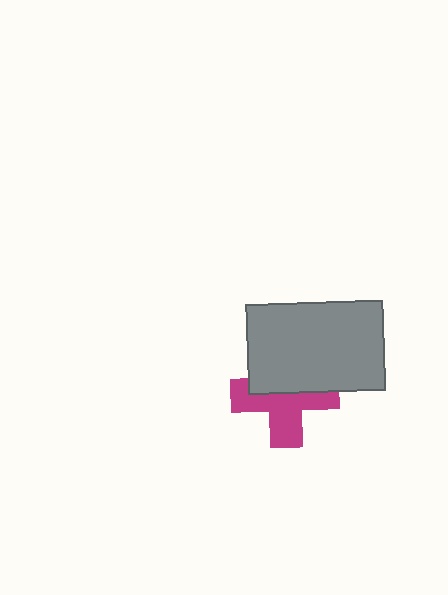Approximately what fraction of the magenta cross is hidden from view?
Roughly 44% of the magenta cross is hidden behind the gray rectangle.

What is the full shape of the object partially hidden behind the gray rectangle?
The partially hidden object is a magenta cross.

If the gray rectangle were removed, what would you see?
You would see the complete magenta cross.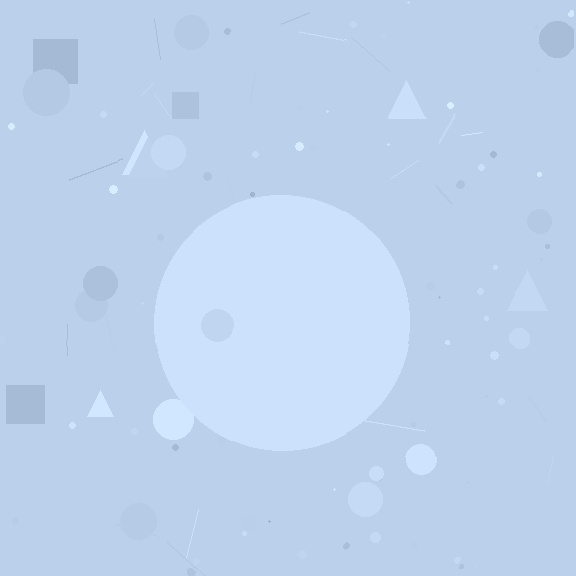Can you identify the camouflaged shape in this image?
The camouflaged shape is a circle.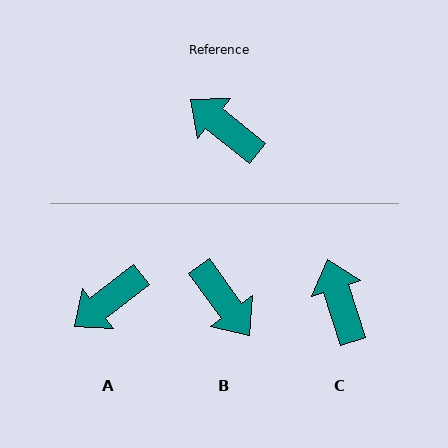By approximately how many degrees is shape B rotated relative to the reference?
Approximately 165 degrees counter-clockwise.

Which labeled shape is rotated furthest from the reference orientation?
B, about 165 degrees away.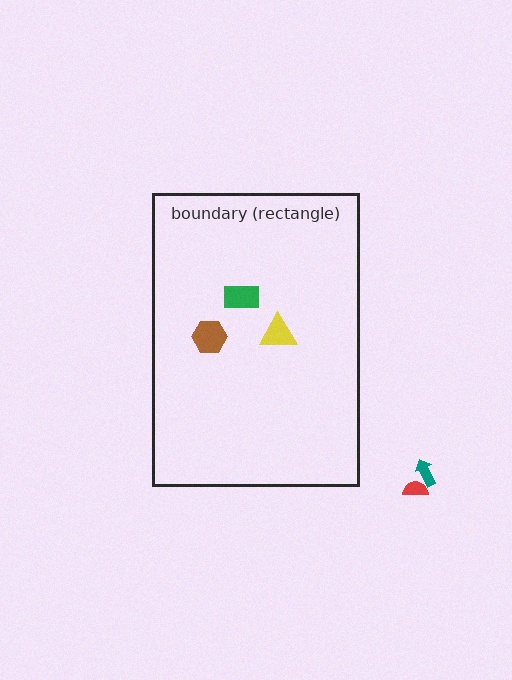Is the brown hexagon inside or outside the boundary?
Inside.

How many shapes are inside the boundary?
3 inside, 2 outside.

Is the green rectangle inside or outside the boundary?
Inside.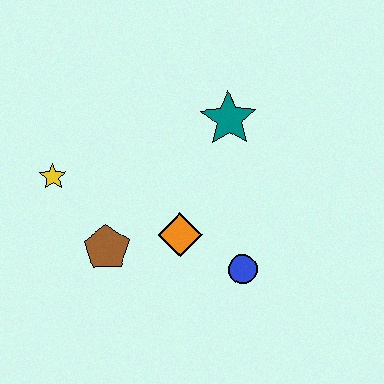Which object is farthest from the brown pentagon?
The teal star is farthest from the brown pentagon.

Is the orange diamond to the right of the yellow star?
Yes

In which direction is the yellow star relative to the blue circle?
The yellow star is to the left of the blue circle.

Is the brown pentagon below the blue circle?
No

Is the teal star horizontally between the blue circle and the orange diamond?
Yes